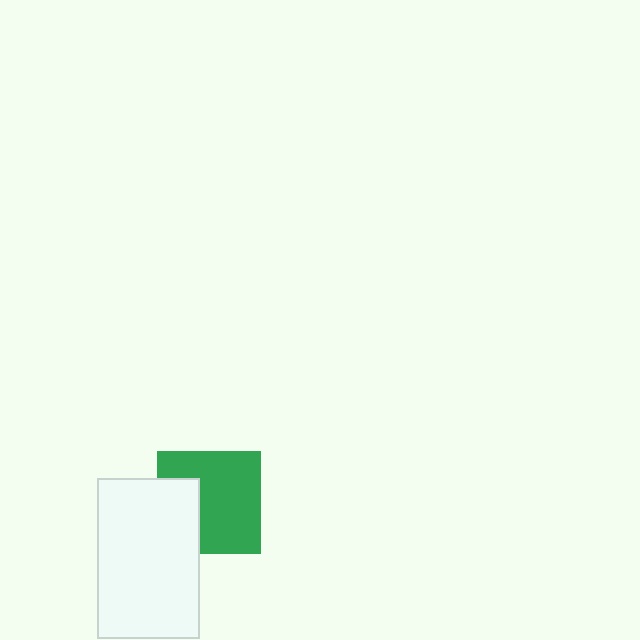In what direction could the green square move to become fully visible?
The green square could move right. That would shift it out from behind the white rectangle entirely.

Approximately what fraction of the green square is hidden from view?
Roughly 30% of the green square is hidden behind the white rectangle.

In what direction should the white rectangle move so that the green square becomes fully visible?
The white rectangle should move left. That is the shortest direction to clear the overlap and leave the green square fully visible.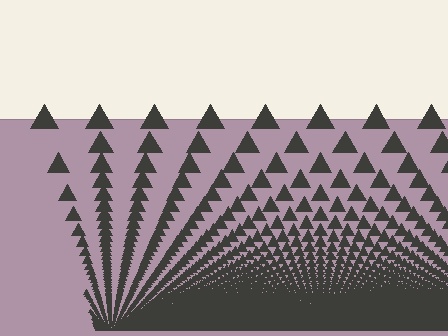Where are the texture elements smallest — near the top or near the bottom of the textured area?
Near the bottom.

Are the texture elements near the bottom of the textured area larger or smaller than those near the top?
Smaller. The gradient is inverted — elements near the bottom are smaller and denser.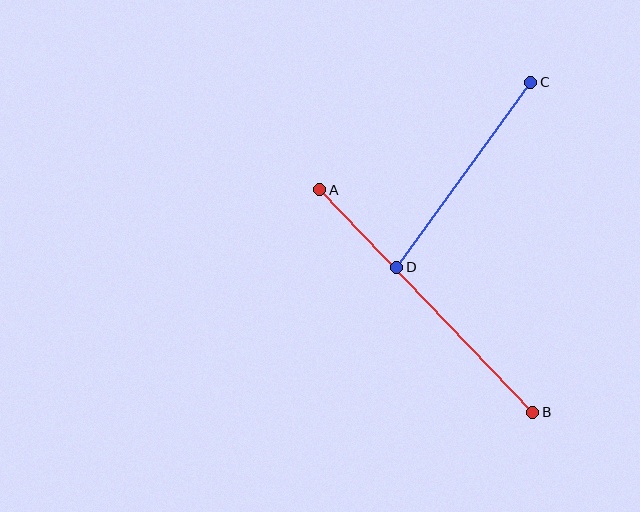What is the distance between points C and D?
The distance is approximately 228 pixels.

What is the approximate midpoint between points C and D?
The midpoint is at approximately (464, 175) pixels.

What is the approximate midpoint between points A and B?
The midpoint is at approximately (426, 301) pixels.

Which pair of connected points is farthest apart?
Points A and B are farthest apart.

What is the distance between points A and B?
The distance is approximately 308 pixels.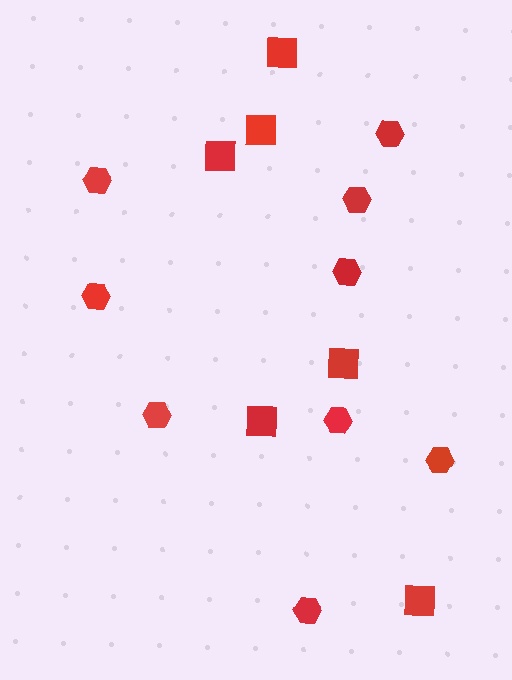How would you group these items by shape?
There are 2 groups: one group of hexagons (9) and one group of squares (6).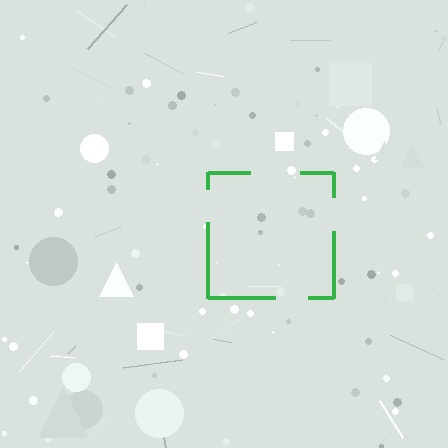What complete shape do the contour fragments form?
The contour fragments form a square.